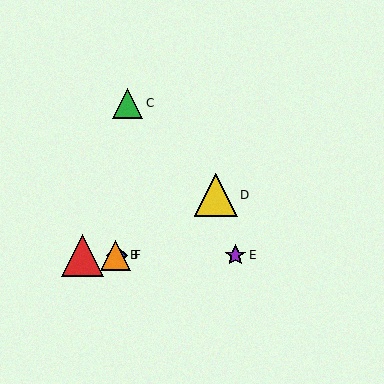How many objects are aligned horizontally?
4 objects (A, B, E, F) are aligned horizontally.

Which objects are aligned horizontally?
Objects A, B, E, F are aligned horizontally.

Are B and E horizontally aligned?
Yes, both are at y≈255.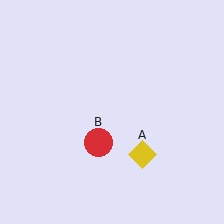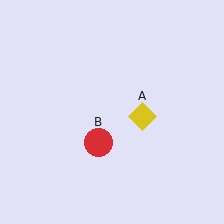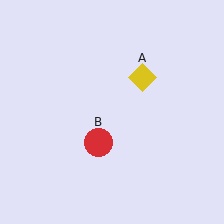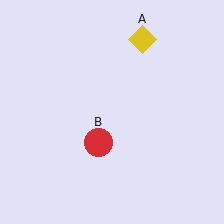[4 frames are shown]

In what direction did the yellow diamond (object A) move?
The yellow diamond (object A) moved up.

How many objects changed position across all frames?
1 object changed position: yellow diamond (object A).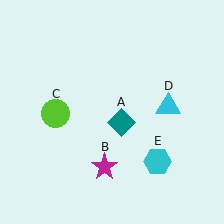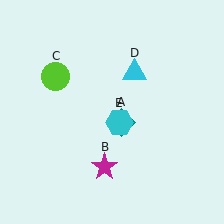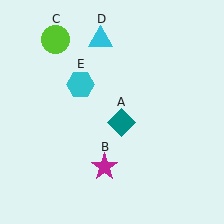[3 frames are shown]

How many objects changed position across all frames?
3 objects changed position: lime circle (object C), cyan triangle (object D), cyan hexagon (object E).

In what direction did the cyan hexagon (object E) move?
The cyan hexagon (object E) moved up and to the left.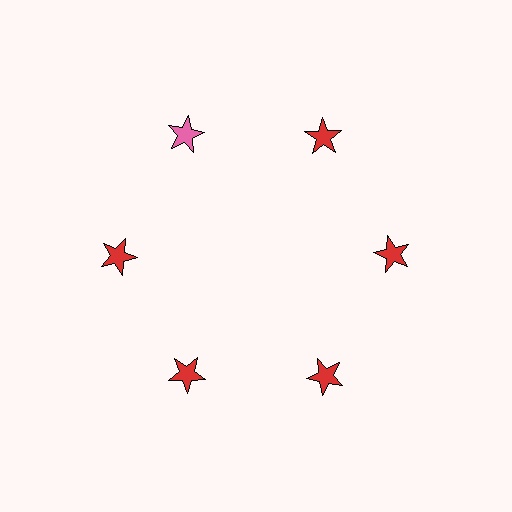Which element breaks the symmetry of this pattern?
The pink star at roughly the 11 o'clock position breaks the symmetry. All other shapes are red stars.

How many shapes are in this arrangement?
There are 6 shapes arranged in a ring pattern.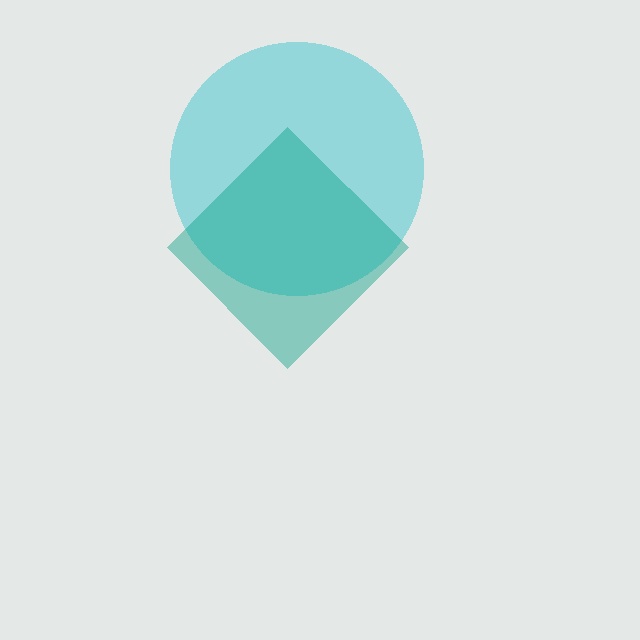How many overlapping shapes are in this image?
There are 2 overlapping shapes in the image.